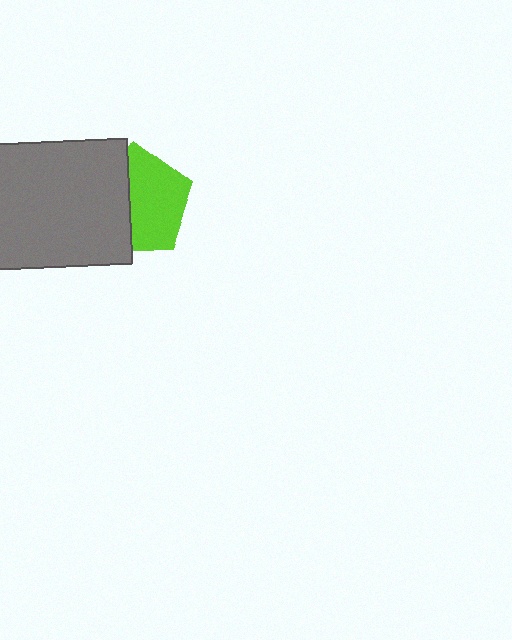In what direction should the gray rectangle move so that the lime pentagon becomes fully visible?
The gray rectangle should move left. That is the shortest direction to clear the overlap and leave the lime pentagon fully visible.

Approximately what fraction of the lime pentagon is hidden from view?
Roughly 43% of the lime pentagon is hidden behind the gray rectangle.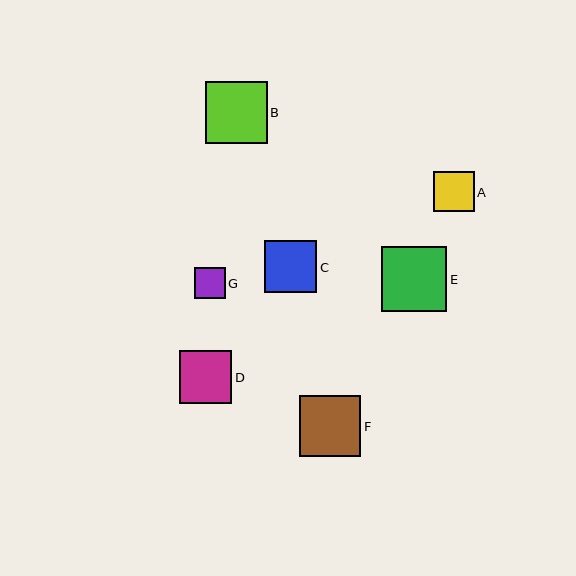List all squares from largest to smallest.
From largest to smallest: E, B, F, D, C, A, G.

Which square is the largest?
Square E is the largest with a size of approximately 65 pixels.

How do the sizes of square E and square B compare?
Square E and square B are approximately the same size.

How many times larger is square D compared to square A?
Square D is approximately 1.3 times the size of square A.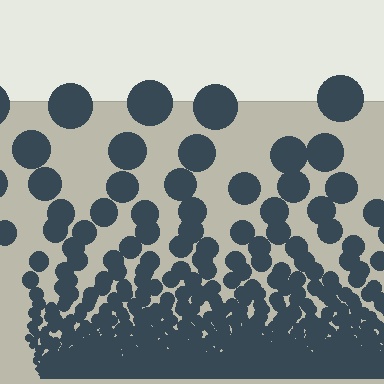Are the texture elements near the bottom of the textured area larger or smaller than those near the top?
Smaller. The gradient is inverted — elements near the bottom are smaller and denser.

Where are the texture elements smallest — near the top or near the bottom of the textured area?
Near the bottom.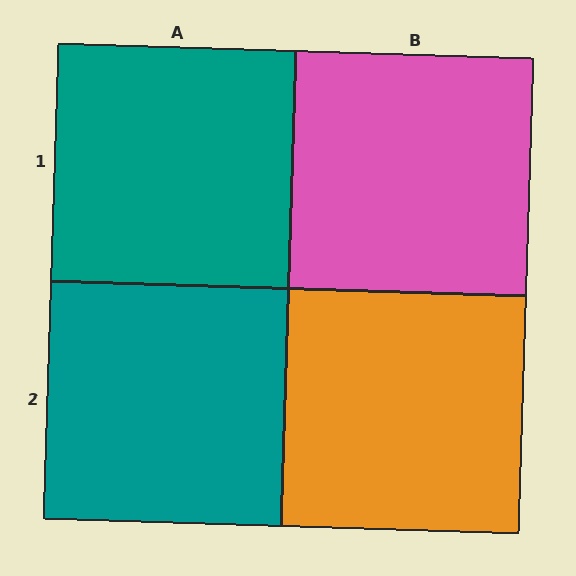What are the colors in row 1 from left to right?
Teal, pink.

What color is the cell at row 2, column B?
Orange.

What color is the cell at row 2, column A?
Teal.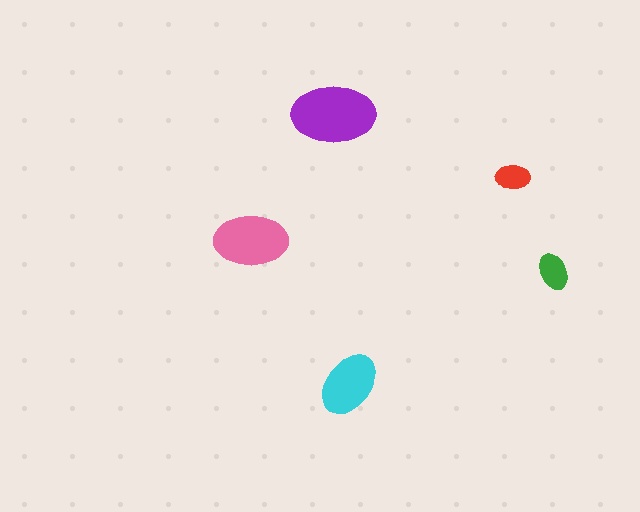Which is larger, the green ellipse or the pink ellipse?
The pink one.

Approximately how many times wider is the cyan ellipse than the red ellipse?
About 2 times wider.